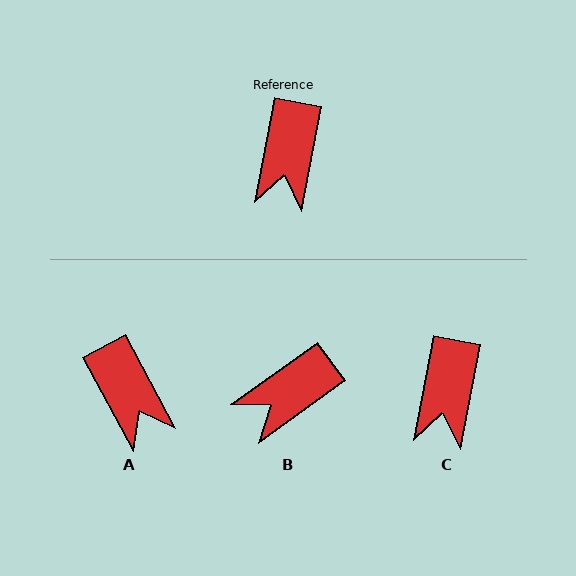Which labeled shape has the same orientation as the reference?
C.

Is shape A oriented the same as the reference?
No, it is off by about 39 degrees.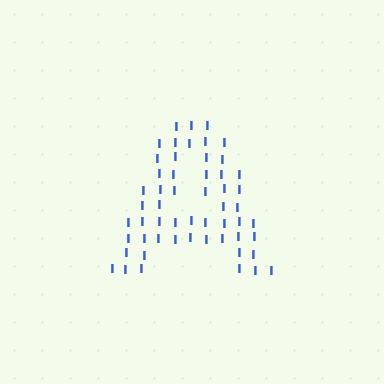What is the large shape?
The large shape is the letter A.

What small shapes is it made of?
It is made of small letter I's.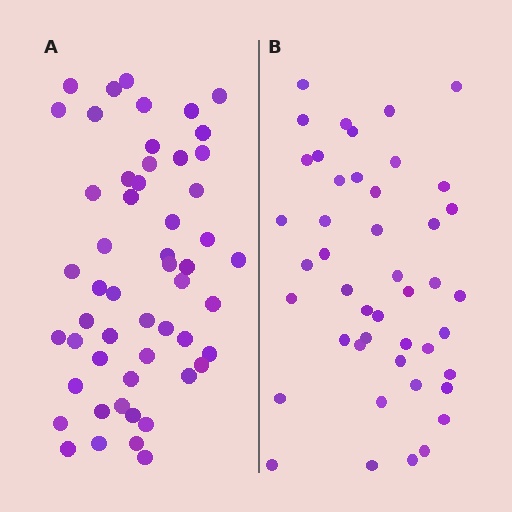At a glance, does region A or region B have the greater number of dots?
Region A (the left region) has more dots.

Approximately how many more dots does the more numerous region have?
Region A has roughly 8 or so more dots than region B.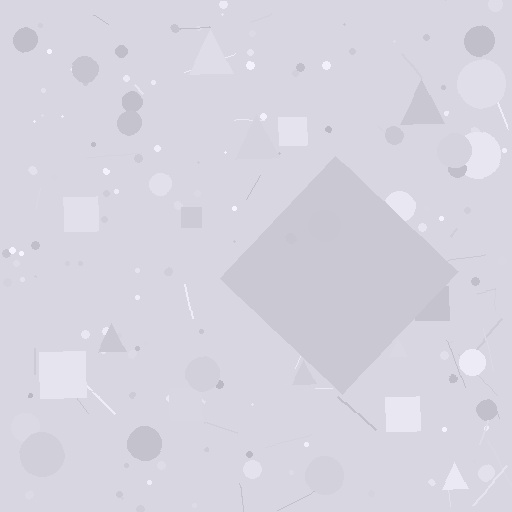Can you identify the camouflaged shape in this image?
The camouflaged shape is a diamond.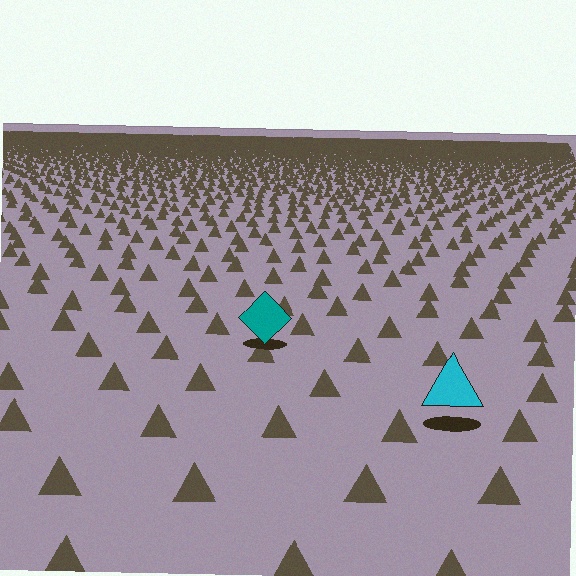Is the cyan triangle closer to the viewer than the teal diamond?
Yes. The cyan triangle is closer — you can tell from the texture gradient: the ground texture is coarser near it.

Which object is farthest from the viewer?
The teal diamond is farthest from the viewer. It appears smaller and the ground texture around it is denser.